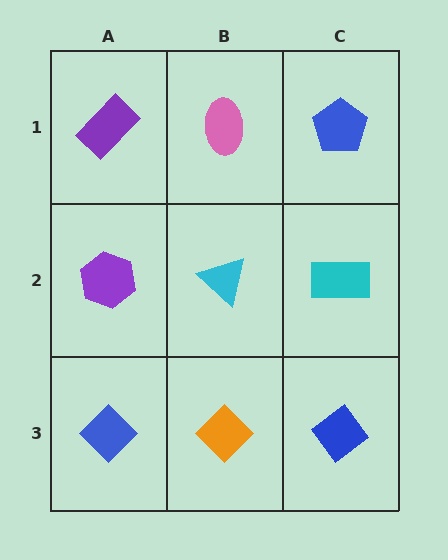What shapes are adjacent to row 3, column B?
A cyan triangle (row 2, column B), a blue diamond (row 3, column A), a blue diamond (row 3, column C).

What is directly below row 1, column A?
A purple hexagon.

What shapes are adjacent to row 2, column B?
A pink ellipse (row 1, column B), an orange diamond (row 3, column B), a purple hexagon (row 2, column A), a cyan rectangle (row 2, column C).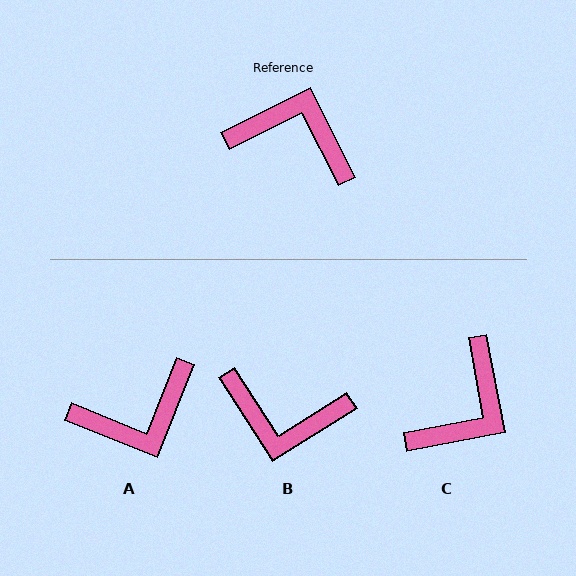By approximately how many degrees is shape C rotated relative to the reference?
Approximately 106 degrees clockwise.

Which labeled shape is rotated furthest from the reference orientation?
B, about 174 degrees away.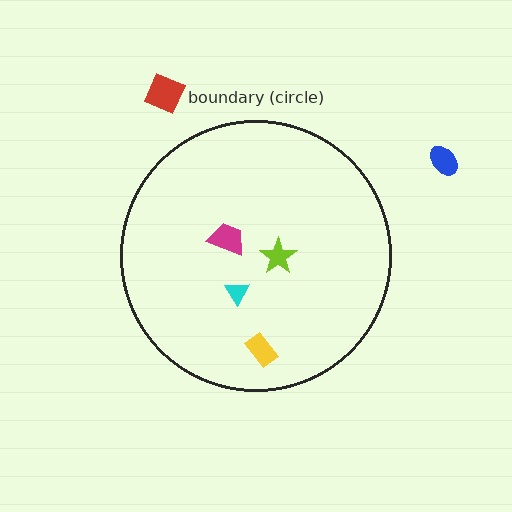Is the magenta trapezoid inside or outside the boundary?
Inside.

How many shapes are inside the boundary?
4 inside, 2 outside.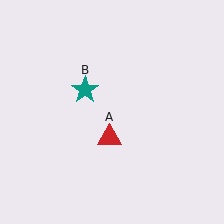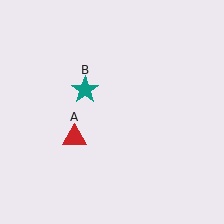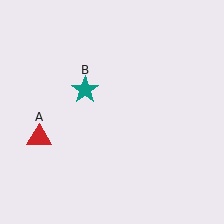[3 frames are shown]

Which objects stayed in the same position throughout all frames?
Teal star (object B) remained stationary.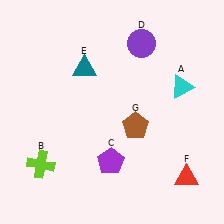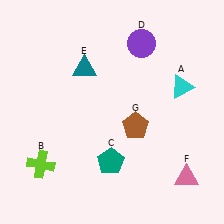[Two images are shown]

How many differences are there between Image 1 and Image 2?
There are 2 differences between the two images.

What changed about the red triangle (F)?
In Image 1, F is red. In Image 2, it changed to pink.